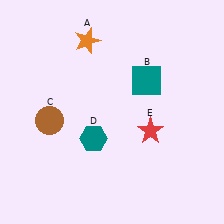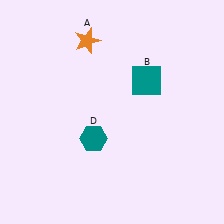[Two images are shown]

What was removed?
The red star (E), the brown circle (C) were removed in Image 2.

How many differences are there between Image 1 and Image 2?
There are 2 differences between the two images.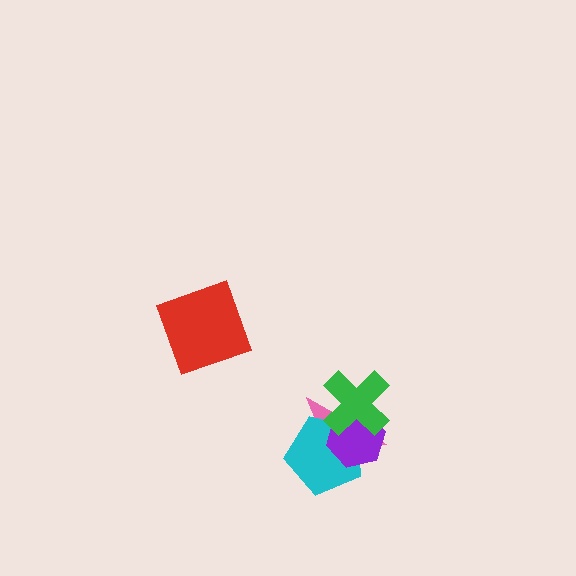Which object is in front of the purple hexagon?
The green cross is in front of the purple hexagon.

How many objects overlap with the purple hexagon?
3 objects overlap with the purple hexagon.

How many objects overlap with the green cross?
3 objects overlap with the green cross.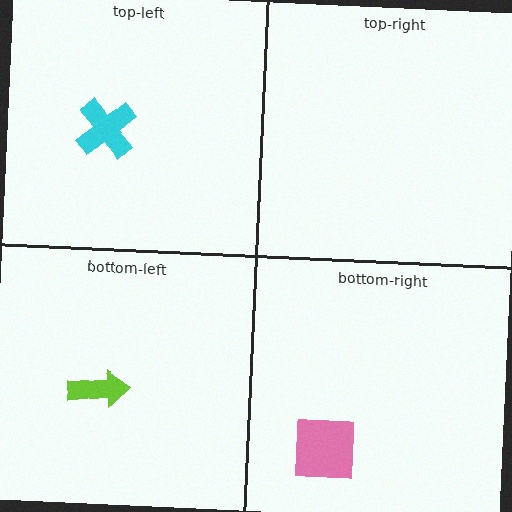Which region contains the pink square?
The bottom-right region.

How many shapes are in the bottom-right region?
1.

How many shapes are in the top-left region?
1.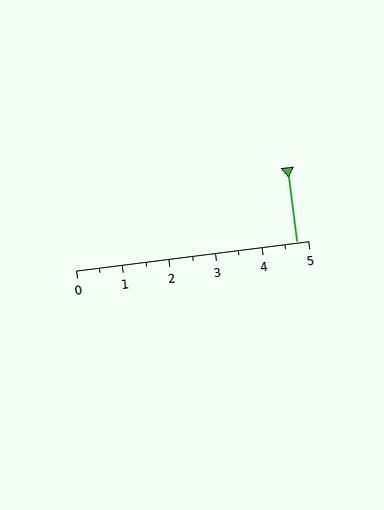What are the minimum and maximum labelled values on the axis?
The axis runs from 0 to 5.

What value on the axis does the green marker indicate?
The marker indicates approximately 4.8.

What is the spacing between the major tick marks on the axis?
The major ticks are spaced 1 apart.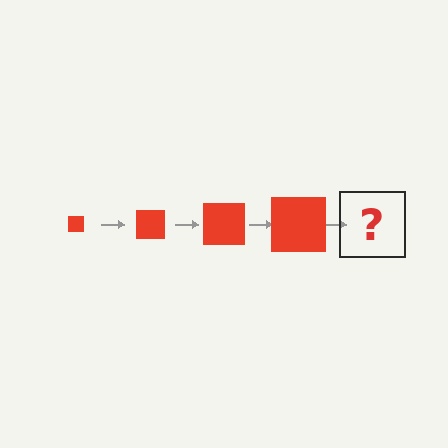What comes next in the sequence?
The next element should be a red square, larger than the previous one.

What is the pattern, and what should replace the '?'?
The pattern is that the square gets progressively larger each step. The '?' should be a red square, larger than the previous one.